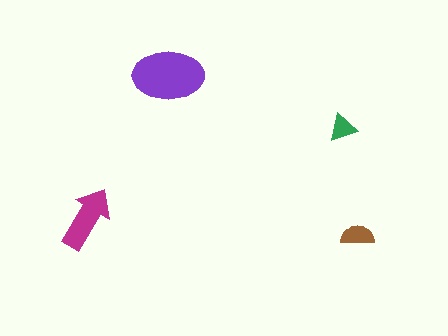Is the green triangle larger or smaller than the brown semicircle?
Smaller.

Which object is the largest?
The purple ellipse.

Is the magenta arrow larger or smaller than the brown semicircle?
Larger.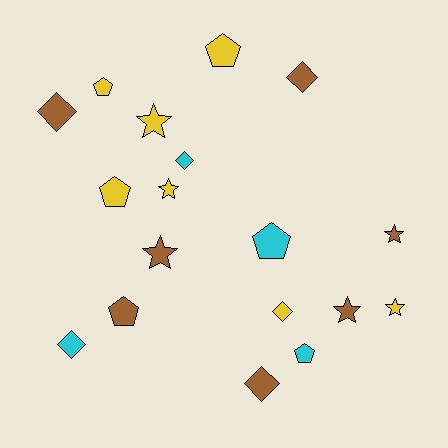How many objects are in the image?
There are 18 objects.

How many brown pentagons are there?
There is 1 brown pentagon.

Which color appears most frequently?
Yellow, with 7 objects.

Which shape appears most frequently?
Star, with 6 objects.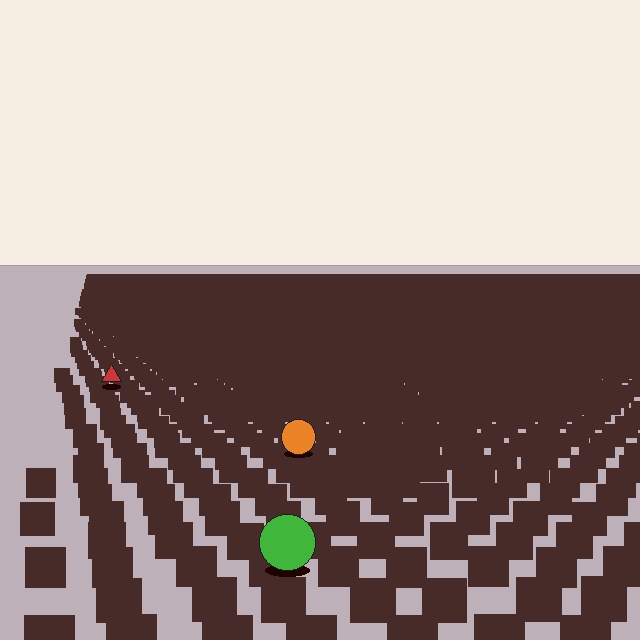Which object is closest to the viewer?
The green circle is closest. The texture marks near it are larger and more spread out.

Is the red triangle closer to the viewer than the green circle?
No. The green circle is closer — you can tell from the texture gradient: the ground texture is coarser near it.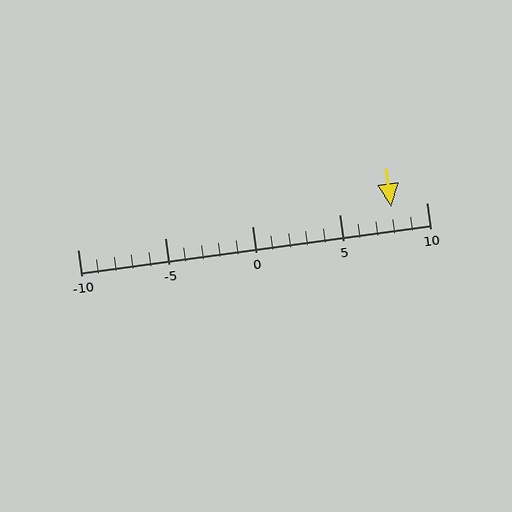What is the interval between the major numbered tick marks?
The major tick marks are spaced 5 units apart.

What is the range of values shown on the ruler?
The ruler shows values from -10 to 10.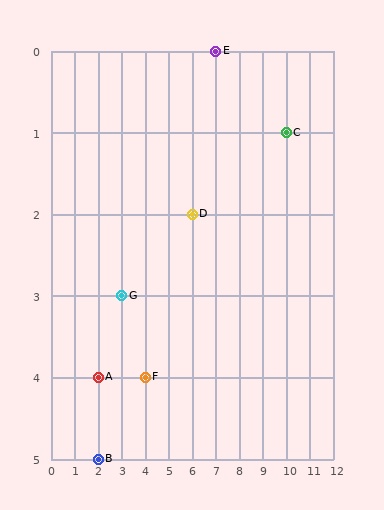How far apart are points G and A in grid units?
Points G and A are 1 column and 1 row apart (about 1.4 grid units diagonally).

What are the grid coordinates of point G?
Point G is at grid coordinates (3, 3).